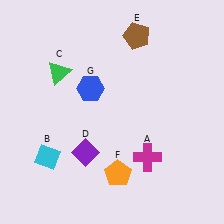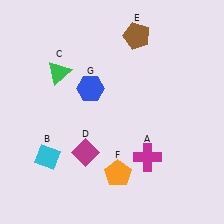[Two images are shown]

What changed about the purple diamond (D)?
In Image 1, D is purple. In Image 2, it changed to magenta.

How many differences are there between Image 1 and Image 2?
There is 1 difference between the two images.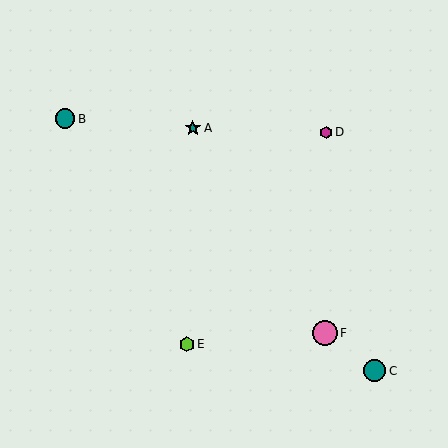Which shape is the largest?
The pink circle (labeled F) is the largest.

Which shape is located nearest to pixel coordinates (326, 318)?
The pink circle (labeled F) at (325, 333) is nearest to that location.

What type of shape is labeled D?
Shape D is a magenta hexagon.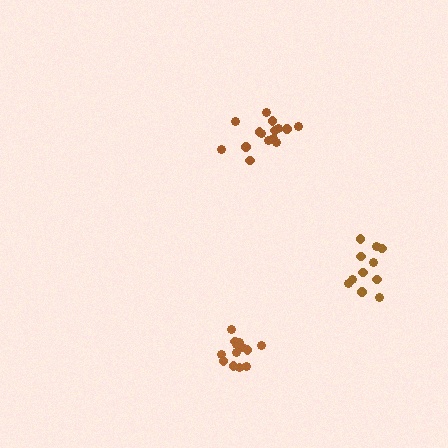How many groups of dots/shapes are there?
There are 3 groups.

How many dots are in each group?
Group 1: 13 dots, Group 2: 15 dots, Group 3: 11 dots (39 total).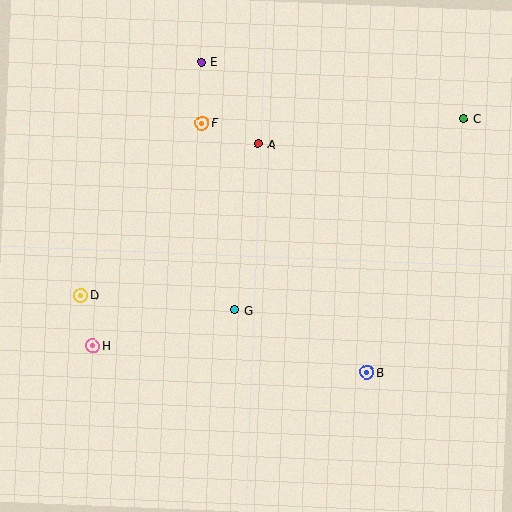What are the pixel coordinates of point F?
Point F is at (202, 123).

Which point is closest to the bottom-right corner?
Point B is closest to the bottom-right corner.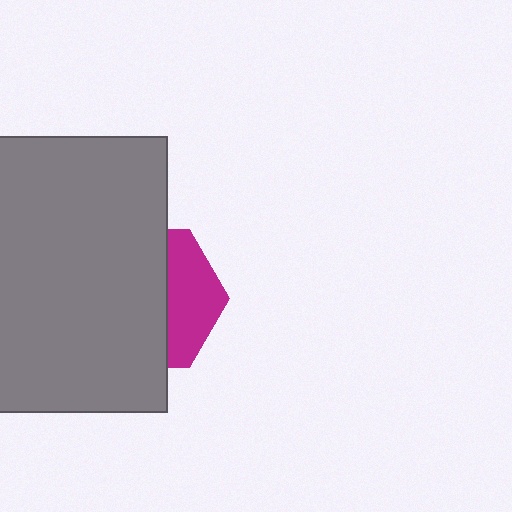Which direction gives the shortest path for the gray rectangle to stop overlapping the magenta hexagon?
Moving left gives the shortest separation.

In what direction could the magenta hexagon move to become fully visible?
The magenta hexagon could move right. That would shift it out from behind the gray rectangle entirely.